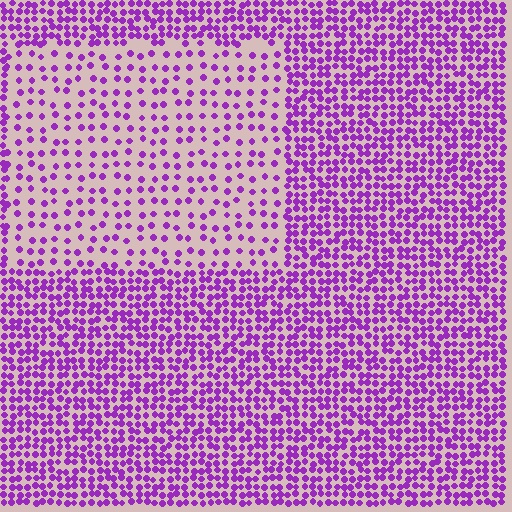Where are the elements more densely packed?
The elements are more densely packed outside the rectangle boundary.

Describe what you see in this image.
The image contains small purple elements arranged at two different densities. A rectangle-shaped region is visible where the elements are less densely packed than the surrounding area.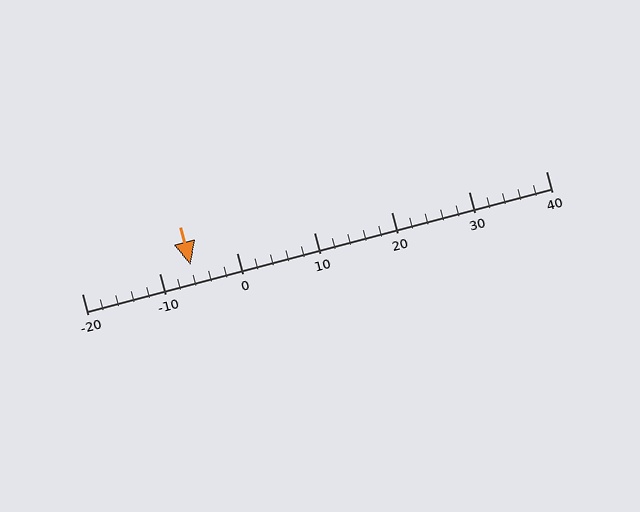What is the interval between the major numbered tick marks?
The major tick marks are spaced 10 units apart.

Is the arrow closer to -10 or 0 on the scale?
The arrow is closer to -10.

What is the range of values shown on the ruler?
The ruler shows values from -20 to 40.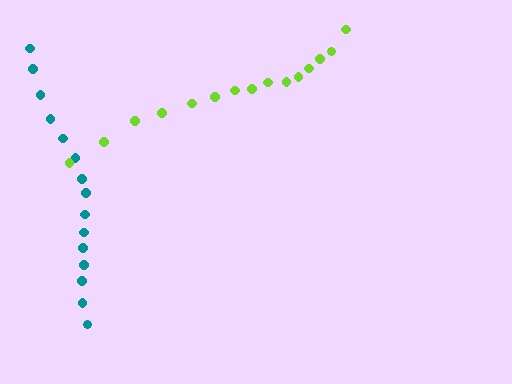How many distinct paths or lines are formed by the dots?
There are 2 distinct paths.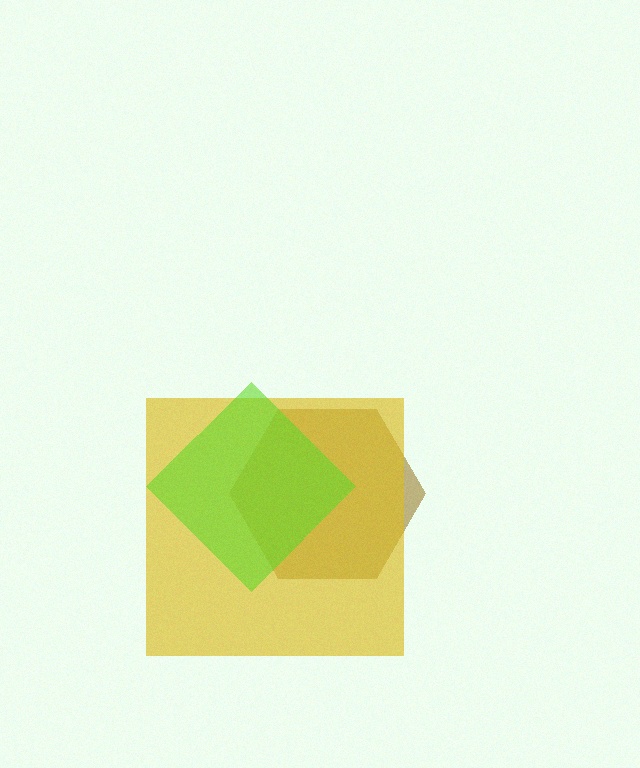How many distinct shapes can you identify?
There are 3 distinct shapes: a brown hexagon, a yellow square, a lime diamond.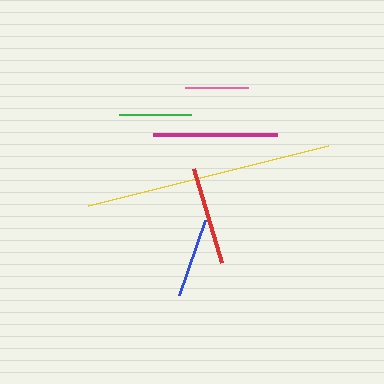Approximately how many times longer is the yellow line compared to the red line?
The yellow line is approximately 2.5 times the length of the red line.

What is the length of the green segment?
The green segment is approximately 72 pixels long.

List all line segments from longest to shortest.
From longest to shortest: yellow, magenta, red, blue, green, pink.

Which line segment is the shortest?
The pink line is the shortest at approximately 62 pixels.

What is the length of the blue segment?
The blue segment is approximately 79 pixels long.